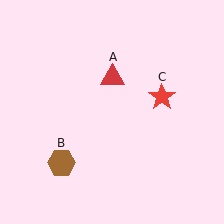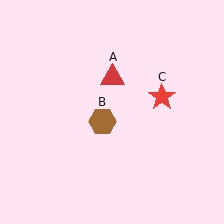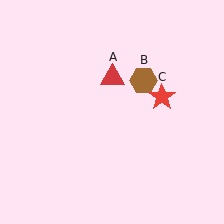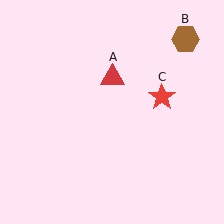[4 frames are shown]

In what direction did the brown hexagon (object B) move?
The brown hexagon (object B) moved up and to the right.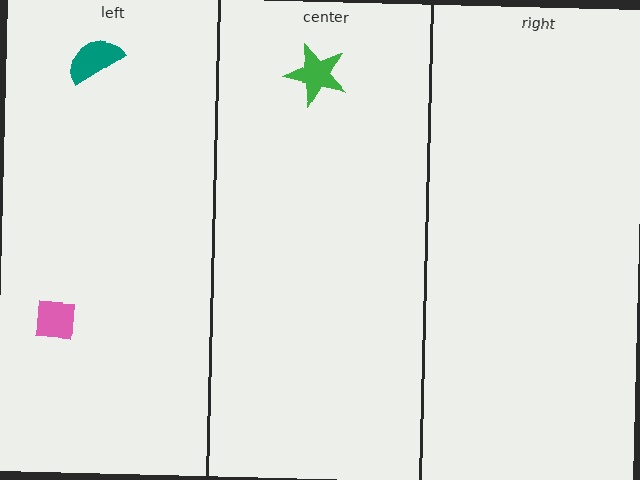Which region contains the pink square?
The left region.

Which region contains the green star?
The center region.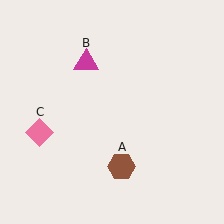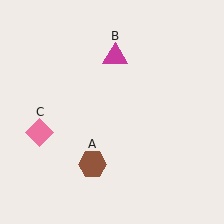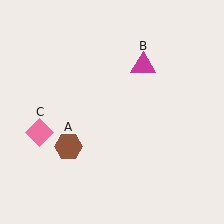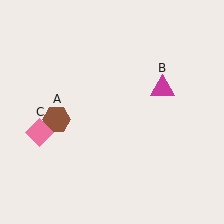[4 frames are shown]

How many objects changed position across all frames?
2 objects changed position: brown hexagon (object A), magenta triangle (object B).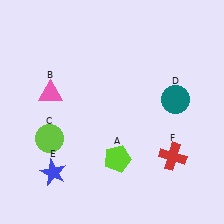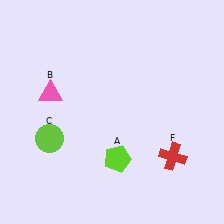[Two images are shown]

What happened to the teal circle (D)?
The teal circle (D) was removed in Image 2. It was in the top-right area of Image 1.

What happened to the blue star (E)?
The blue star (E) was removed in Image 2. It was in the bottom-left area of Image 1.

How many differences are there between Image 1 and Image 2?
There are 2 differences between the two images.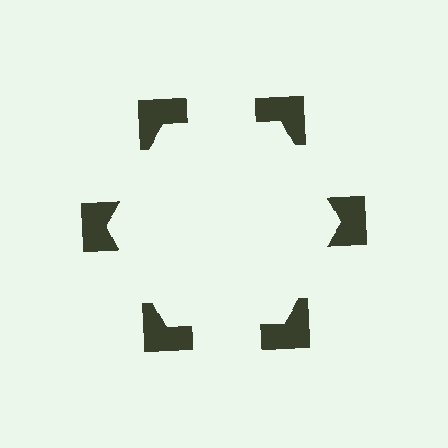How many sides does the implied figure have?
6 sides.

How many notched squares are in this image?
There are 6 — one at each vertex of the illusory hexagon.